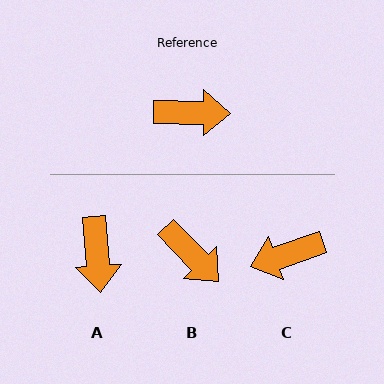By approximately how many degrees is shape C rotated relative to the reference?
Approximately 160 degrees clockwise.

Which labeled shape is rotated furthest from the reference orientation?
C, about 160 degrees away.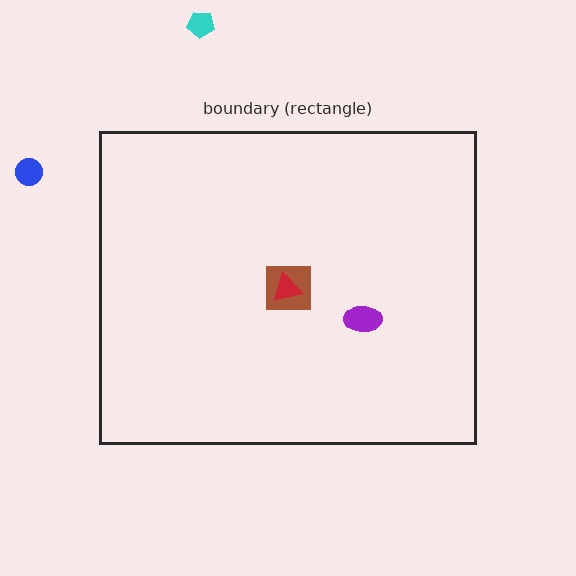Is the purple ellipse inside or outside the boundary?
Inside.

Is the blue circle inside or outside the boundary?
Outside.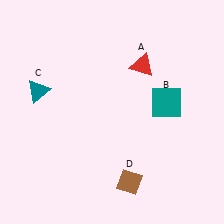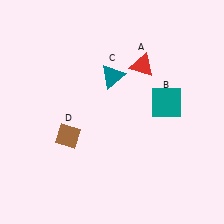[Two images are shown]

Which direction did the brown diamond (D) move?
The brown diamond (D) moved left.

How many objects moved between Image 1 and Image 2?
2 objects moved between the two images.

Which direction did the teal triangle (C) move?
The teal triangle (C) moved right.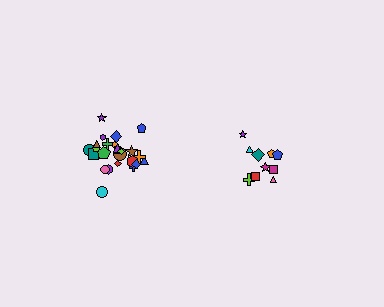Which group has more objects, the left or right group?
The left group.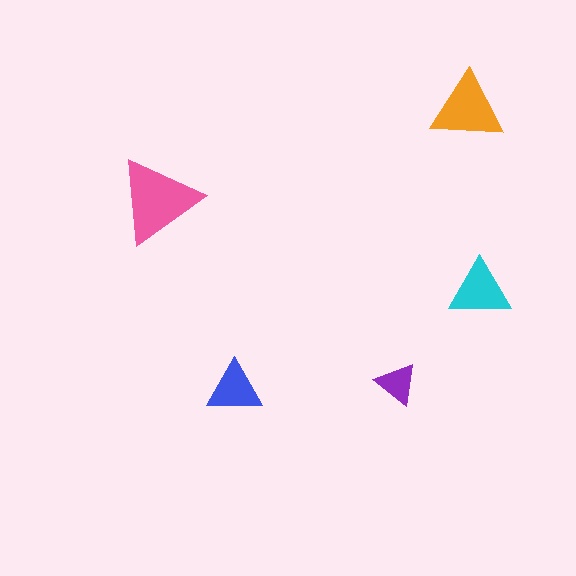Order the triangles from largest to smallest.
the pink one, the orange one, the cyan one, the blue one, the purple one.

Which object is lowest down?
The blue triangle is bottommost.